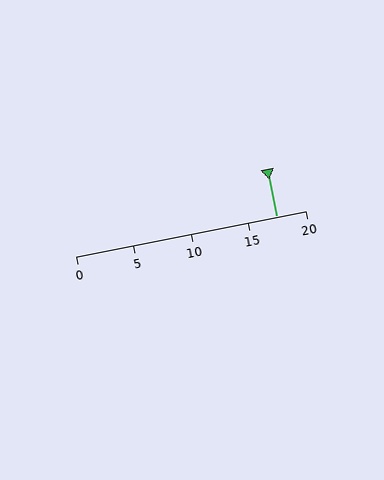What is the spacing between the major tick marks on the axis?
The major ticks are spaced 5 apart.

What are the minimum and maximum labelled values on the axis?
The axis runs from 0 to 20.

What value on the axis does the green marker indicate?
The marker indicates approximately 17.5.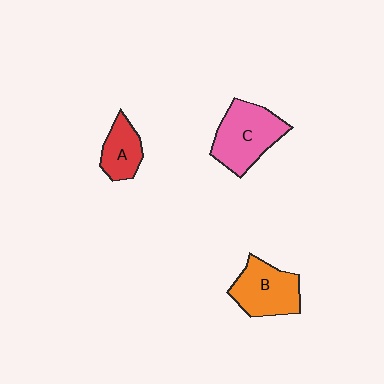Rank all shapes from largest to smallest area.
From largest to smallest: C (pink), B (orange), A (red).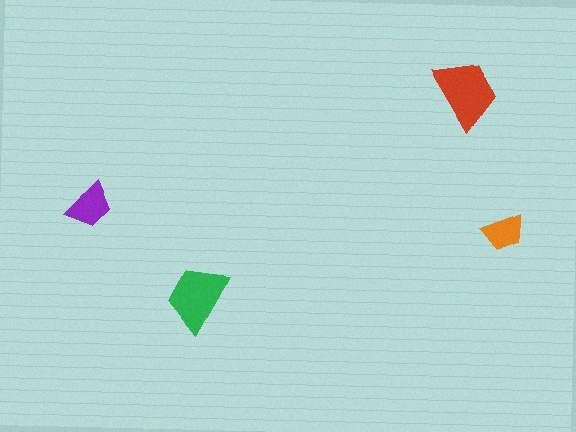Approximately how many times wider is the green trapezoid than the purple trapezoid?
About 1.5 times wider.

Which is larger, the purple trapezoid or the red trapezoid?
The red one.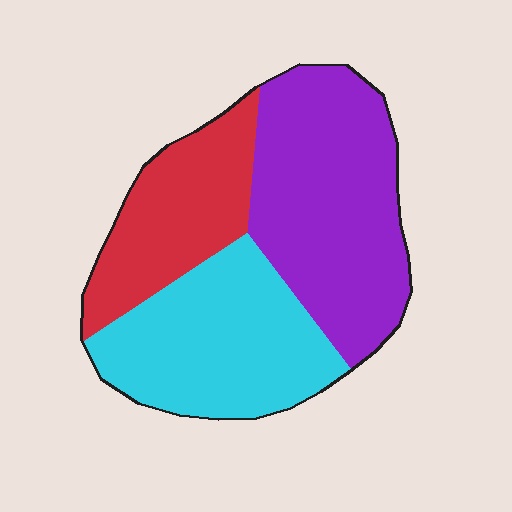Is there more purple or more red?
Purple.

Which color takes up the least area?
Red, at roughly 25%.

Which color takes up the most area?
Purple, at roughly 40%.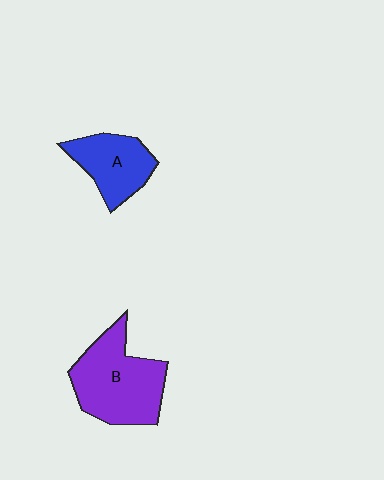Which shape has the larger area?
Shape B (purple).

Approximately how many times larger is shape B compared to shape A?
Approximately 1.6 times.